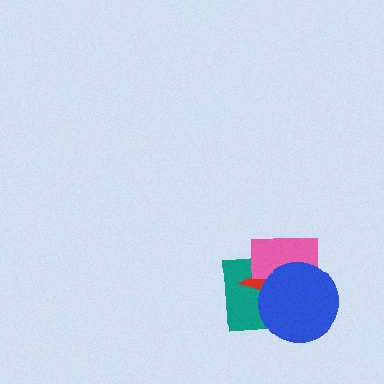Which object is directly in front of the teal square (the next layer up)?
The red star is directly in front of the teal square.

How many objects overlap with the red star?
3 objects overlap with the red star.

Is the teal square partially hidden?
Yes, it is partially covered by another shape.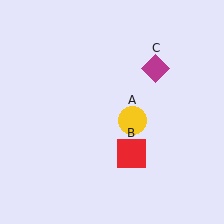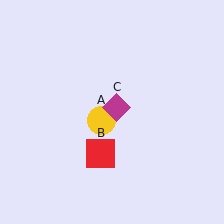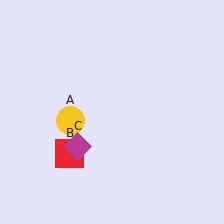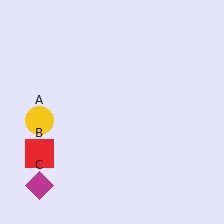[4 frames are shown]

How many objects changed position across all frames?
3 objects changed position: yellow circle (object A), red square (object B), magenta diamond (object C).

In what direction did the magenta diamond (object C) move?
The magenta diamond (object C) moved down and to the left.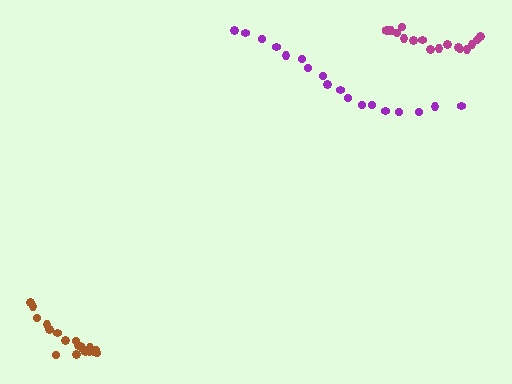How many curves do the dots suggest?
There are 3 distinct paths.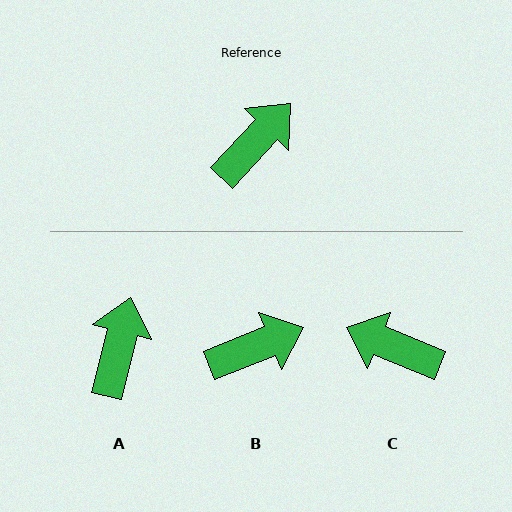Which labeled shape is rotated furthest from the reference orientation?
C, about 110 degrees away.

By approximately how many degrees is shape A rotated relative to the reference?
Approximately 29 degrees counter-clockwise.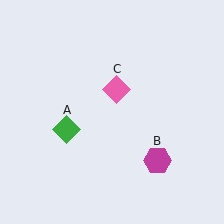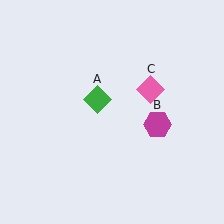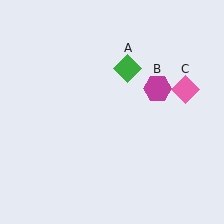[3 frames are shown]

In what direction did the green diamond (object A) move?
The green diamond (object A) moved up and to the right.